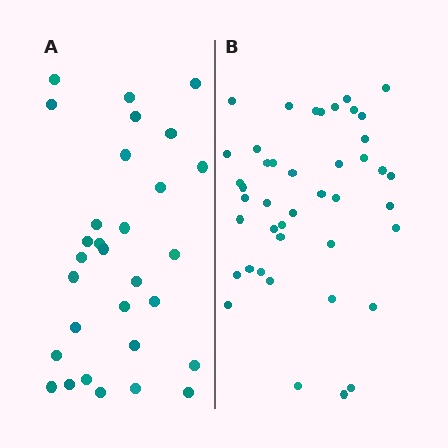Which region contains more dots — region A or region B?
Region B (the right region) has more dots.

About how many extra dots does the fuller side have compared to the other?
Region B has approximately 15 more dots than region A.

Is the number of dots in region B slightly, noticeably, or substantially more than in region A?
Region B has noticeably more, but not dramatically so. The ratio is roughly 1.4 to 1.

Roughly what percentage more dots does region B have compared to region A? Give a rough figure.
About 45% more.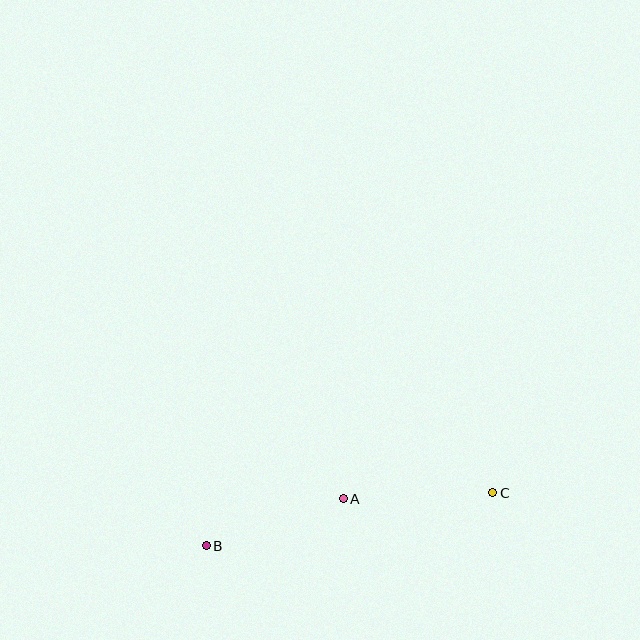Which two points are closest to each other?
Points A and B are closest to each other.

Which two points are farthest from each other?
Points B and C are farthest from each other.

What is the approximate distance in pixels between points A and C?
The distance between A and C is approximately 150 pixels.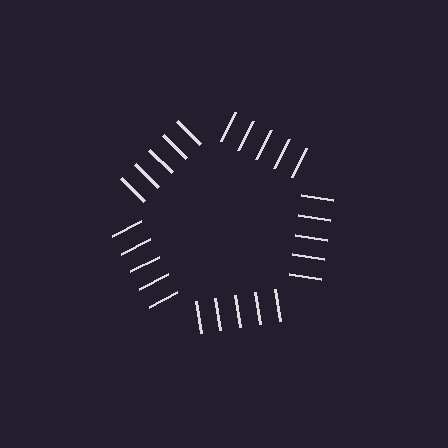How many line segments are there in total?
25 — 5 along each of the 5 edges.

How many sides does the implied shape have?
5 sides — the line-ends trace a pentagon.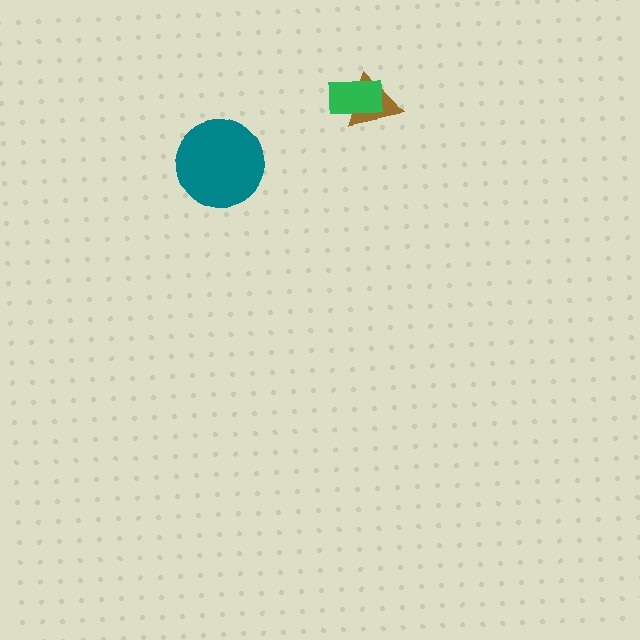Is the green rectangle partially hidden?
No, no other shape covers it.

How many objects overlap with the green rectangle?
1 object overlaps with the green rectangle.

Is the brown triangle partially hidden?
Yes, it is partially covered by another shape.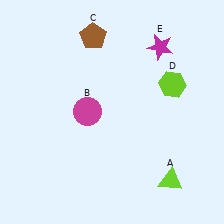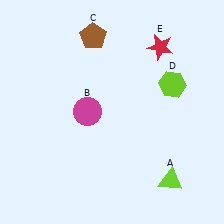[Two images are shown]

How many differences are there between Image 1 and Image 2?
There is 1 difference between the two images.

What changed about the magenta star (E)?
In Image 1, E is magenta. In Image 2, it changed to red.